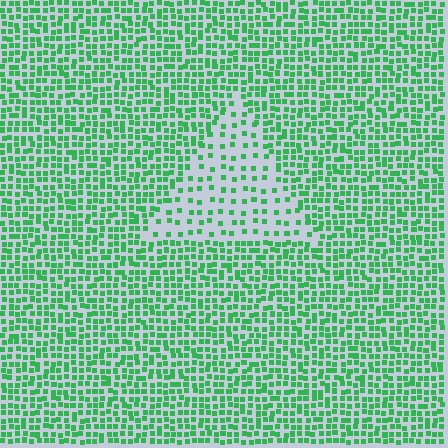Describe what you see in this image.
The image contains small green elements arranged at two different densities. A triangle-shaped region is visible where the elements are less densely packed than the surrounding area.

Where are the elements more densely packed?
The elements are more densely packed outside the triangle boundary.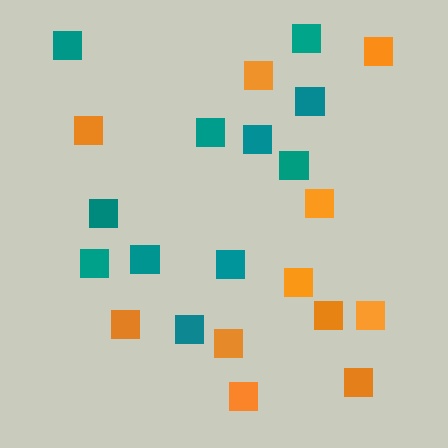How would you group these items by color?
There are 2 groups: one group of teal squares (11) and one group of orange squares (11).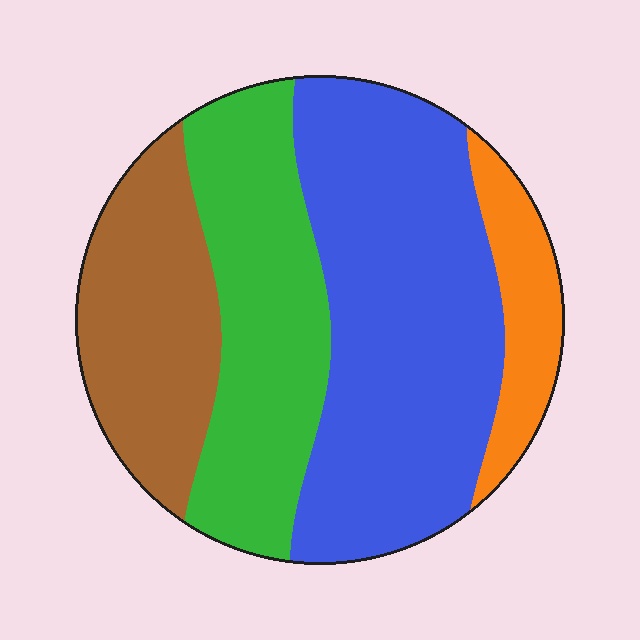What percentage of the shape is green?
Green covers roughly 25% of the shape.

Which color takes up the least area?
Orange, at roughly 10%.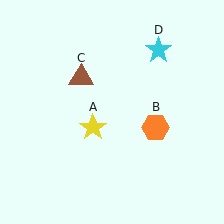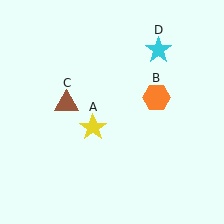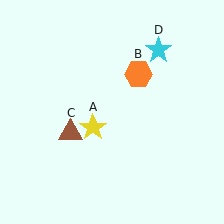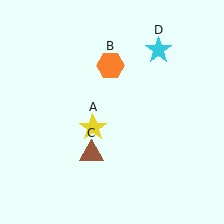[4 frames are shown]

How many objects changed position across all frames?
2 objects changed position: orange hexagon (object B), brown triangle (object C).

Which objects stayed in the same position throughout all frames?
Yellow star (object A) and cyan star (object D) remained stationary.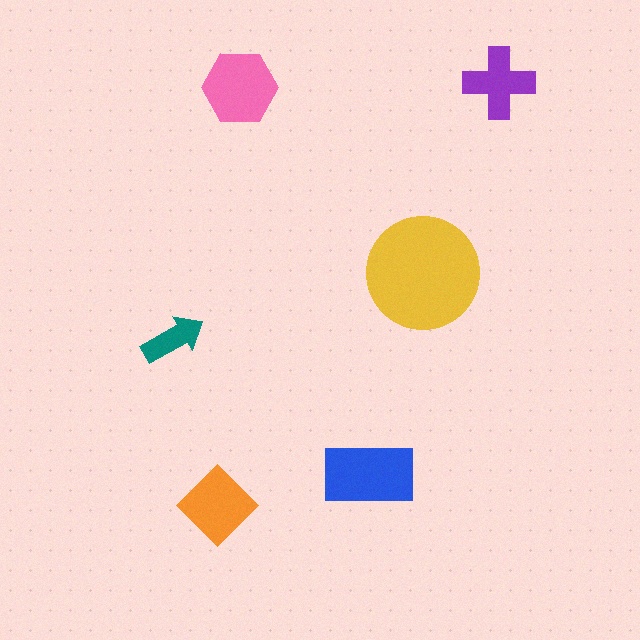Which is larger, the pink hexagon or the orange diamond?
The pink hexagon.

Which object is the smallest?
The teal arrow.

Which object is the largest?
The yellow circle.